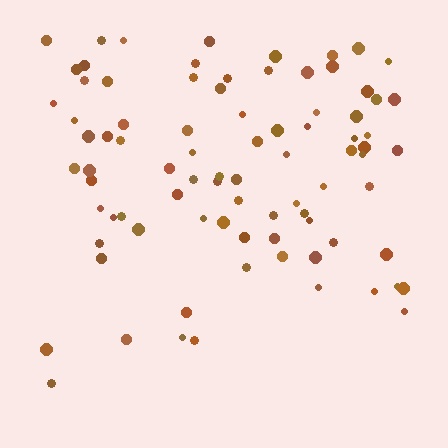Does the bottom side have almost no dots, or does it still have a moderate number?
Still a moderate number, just noticeably fewer than the top.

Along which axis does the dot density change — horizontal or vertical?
Vertical.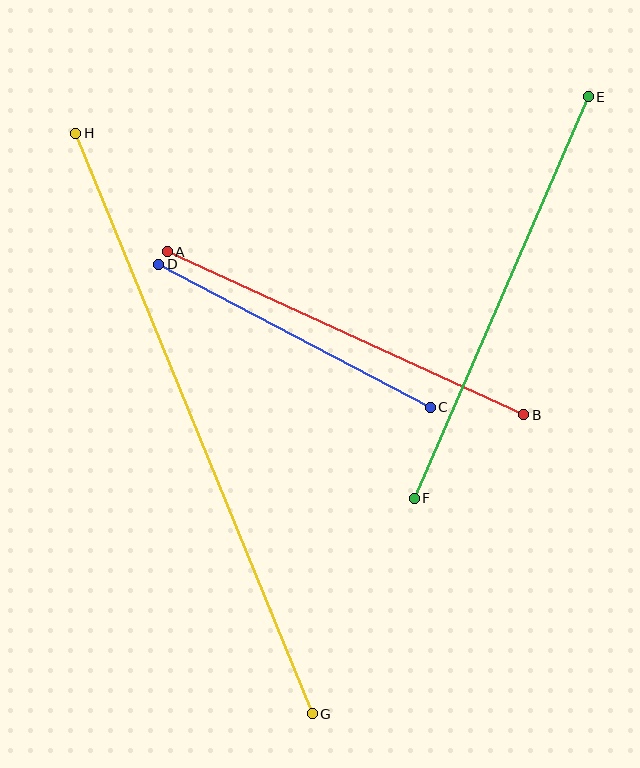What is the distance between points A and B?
The distance is approximately 392 pixels.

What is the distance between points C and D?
The distance is approximately 307 pixels.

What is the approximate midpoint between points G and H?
The midpoint is at approximately (194, 424) pixels.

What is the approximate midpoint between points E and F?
The midpoint is at approximately (501, 297) pixels.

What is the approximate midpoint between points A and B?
The midpoint is at approximately (346, 333) pixels.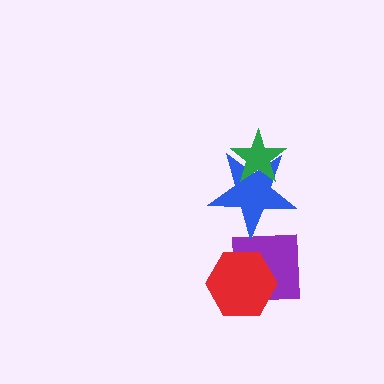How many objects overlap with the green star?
1 object overlaps with the green star.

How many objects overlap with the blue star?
2 objects overlap with the blue star.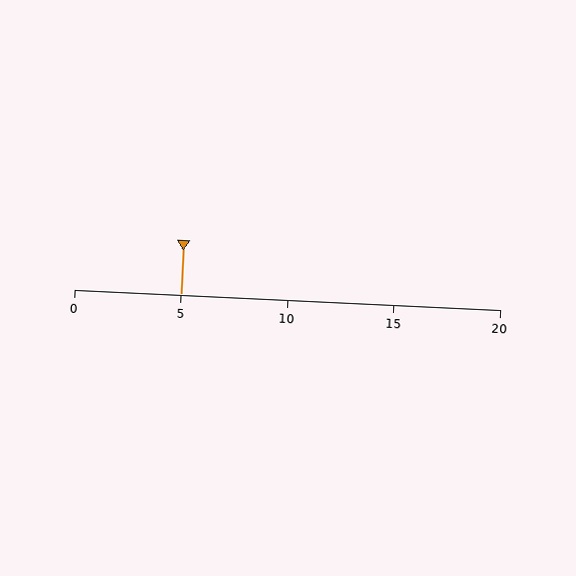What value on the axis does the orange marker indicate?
The marker indicates approximately 5.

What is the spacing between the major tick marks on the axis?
The major ticks are spaced 5 apart.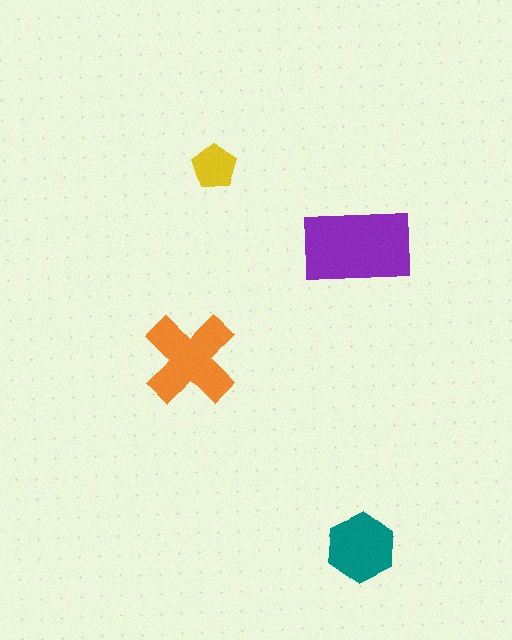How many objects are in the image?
There are 4 objects in the image.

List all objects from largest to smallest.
The purple rectangle, the orange cross, the teal hexagon, the yellow pentagon.